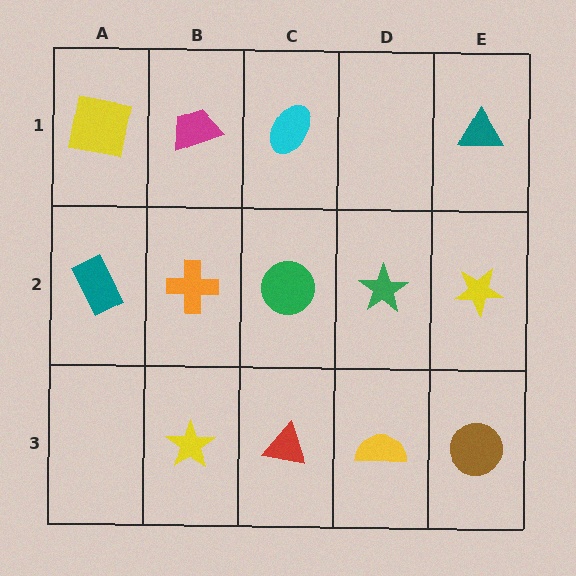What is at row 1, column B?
A magenta trapezoid.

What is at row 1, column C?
A cyan ellipse.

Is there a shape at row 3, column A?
No, that cell is empty.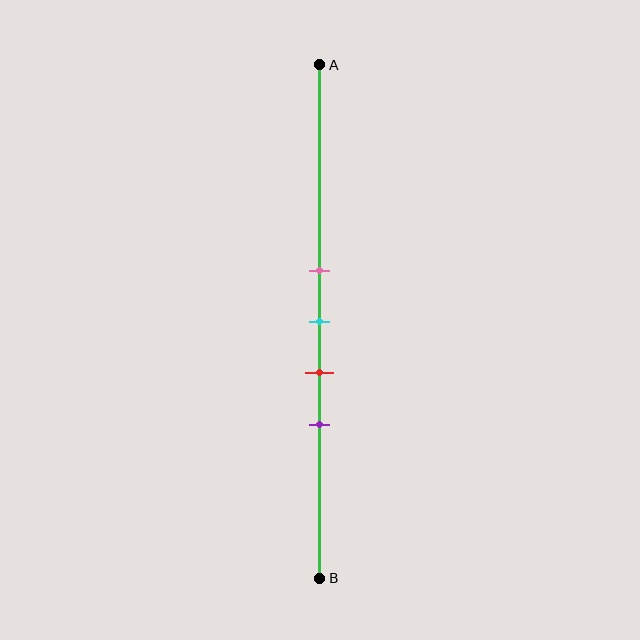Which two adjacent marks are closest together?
The pink and cyan marks are the closest adjacent pair.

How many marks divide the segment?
There are 4 marks dividing the segment.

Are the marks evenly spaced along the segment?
Yes, the marks are approximately evenly spaced.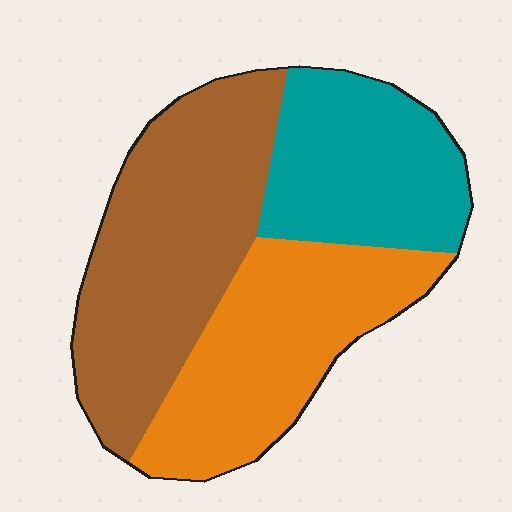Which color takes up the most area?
Brown, at roughly 40%.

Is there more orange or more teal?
Orange.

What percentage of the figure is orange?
Orange covers 33% of the figure.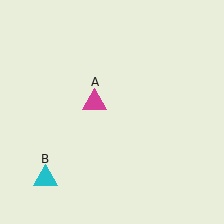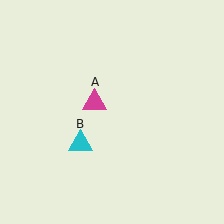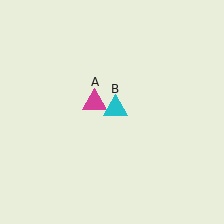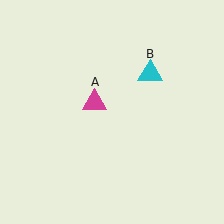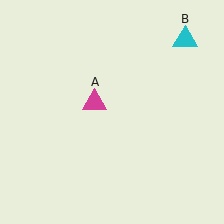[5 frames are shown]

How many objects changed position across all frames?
1 object changed position: cyan triangle (object B).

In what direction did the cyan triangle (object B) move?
The cyan triangle (object B) moved up and to the right.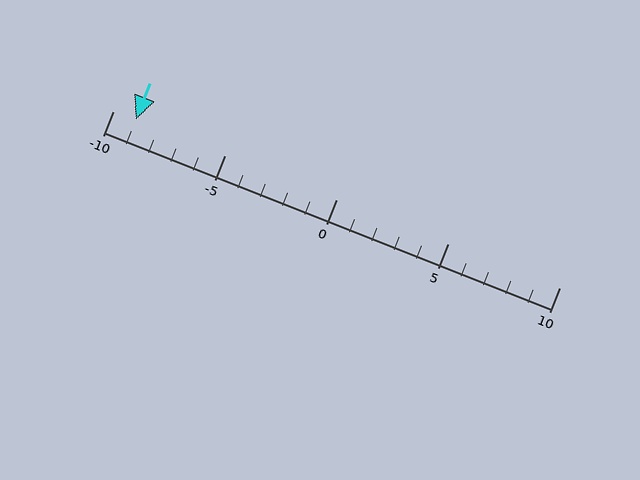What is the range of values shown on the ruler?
The ruler shows values from -10 to 10.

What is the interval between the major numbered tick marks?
The major tick marks are spaced 5 units apart.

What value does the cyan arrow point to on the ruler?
The cyan arrow points to approximately -9.